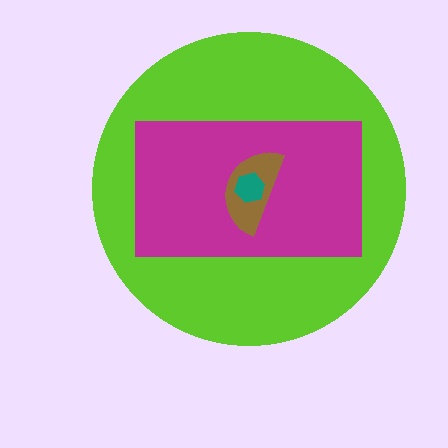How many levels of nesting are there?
4.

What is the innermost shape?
The teal hexagon.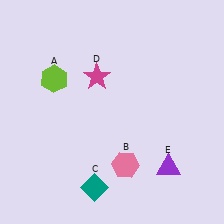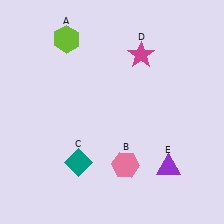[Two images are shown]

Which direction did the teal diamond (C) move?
The teal diamond (C) moved up.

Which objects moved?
The objects that moved are: the lime hexagon (A), the teal diamond (C), the magenta star (D).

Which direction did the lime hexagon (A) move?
The lime hexagon (A) moved up.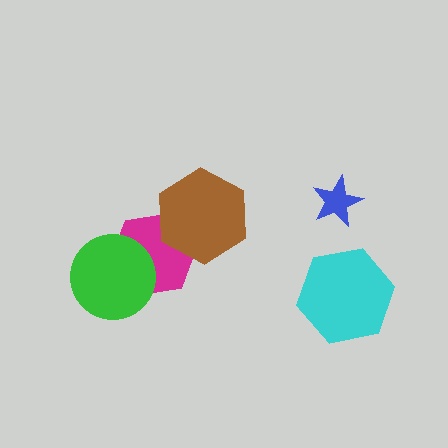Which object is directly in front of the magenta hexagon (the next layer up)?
The green circle is directly in front of the magenta hexagon.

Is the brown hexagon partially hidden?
No, no other shape covers it.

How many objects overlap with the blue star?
0 objects overlap with the blue star.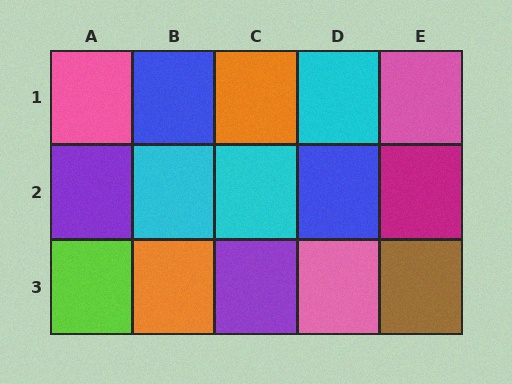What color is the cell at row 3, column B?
Orange.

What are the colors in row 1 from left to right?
Pink, blue, orange, cyan, pink.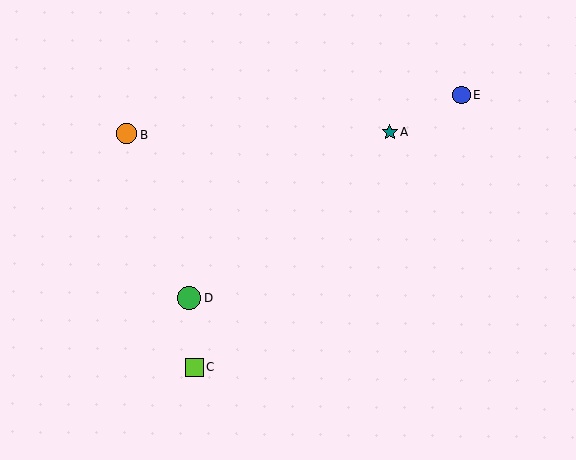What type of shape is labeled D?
Shape D is a green circle.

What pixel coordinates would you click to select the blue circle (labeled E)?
Click at (462, 95) to select the blue circle E.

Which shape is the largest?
The green circle (labeled D) is the largest.